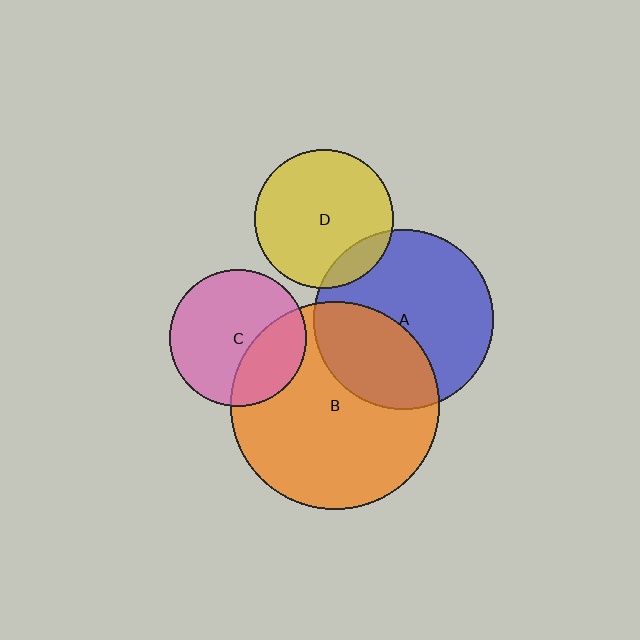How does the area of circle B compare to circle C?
Approximately 2.3 times.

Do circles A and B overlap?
Yes.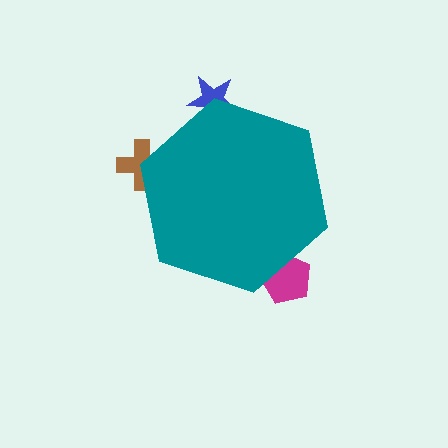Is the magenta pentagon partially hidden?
Yes, the magenta pentagon is partially hidden behind the teal hexagon.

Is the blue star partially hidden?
Yes, the blue star is partially hidden behind the teal hexagon.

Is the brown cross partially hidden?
Yes, the brown cross is partially hidden behind the teal hexagon.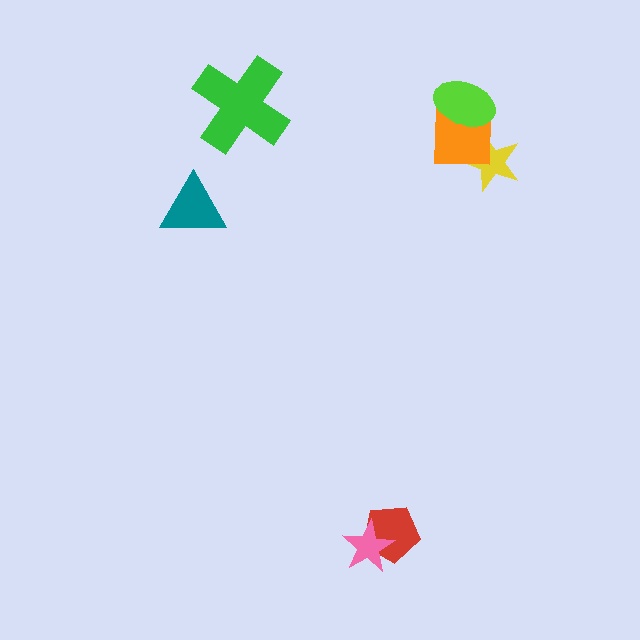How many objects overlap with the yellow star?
1 object overlaps with the yellow star.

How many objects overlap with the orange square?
2 objects overlap with the orange square.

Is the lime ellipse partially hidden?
No, no other shape covers it.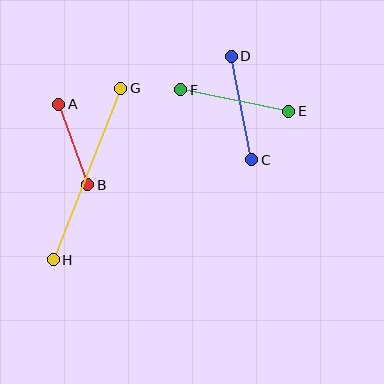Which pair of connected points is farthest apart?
Points G and H are farthest apart.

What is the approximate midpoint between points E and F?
The midpoint is at approximately (235, 100) pixels.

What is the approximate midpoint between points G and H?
The midpoint is at approximately (87, 174) pixels.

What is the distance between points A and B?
The distance is approximately 85 pixels.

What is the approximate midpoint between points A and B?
The midpoint is at approximately (73, 145) pixels.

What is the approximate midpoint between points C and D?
The midpoint is at approximately (242, 108) pixels.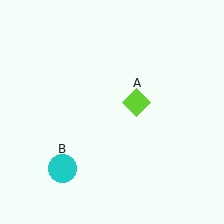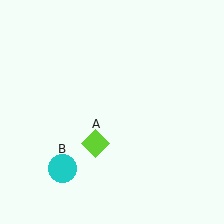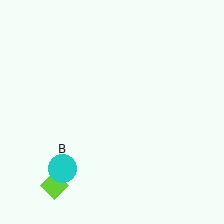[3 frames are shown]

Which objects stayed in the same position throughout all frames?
Cyan circle (object B) remained stationary.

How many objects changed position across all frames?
1 object changed position: lime diamond (object A).